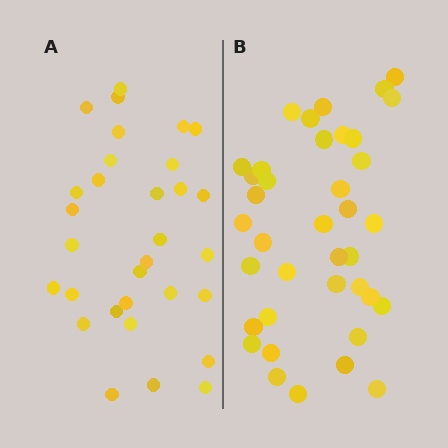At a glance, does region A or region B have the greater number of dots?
Region B (the right region) has more dots.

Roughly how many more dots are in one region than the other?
Region B has roughly 8 or so more dots than region A.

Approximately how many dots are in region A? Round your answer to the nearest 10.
About 30 dots. (The exact count is 31, which rounds to 30.)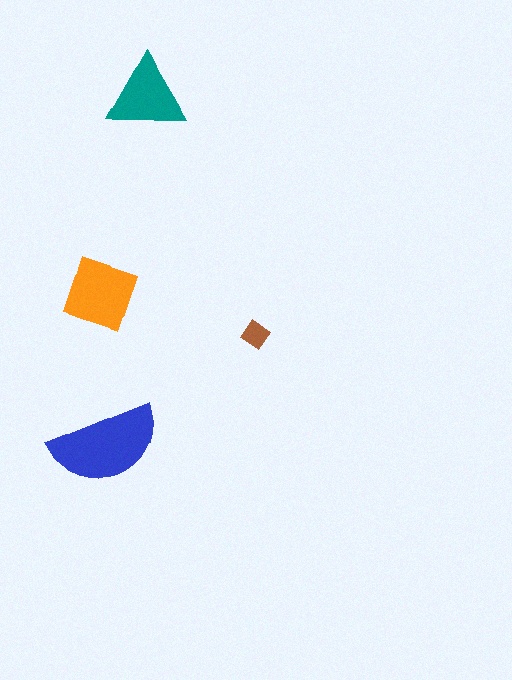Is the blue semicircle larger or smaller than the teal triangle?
Larger.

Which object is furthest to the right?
The brown diamond is rightmost.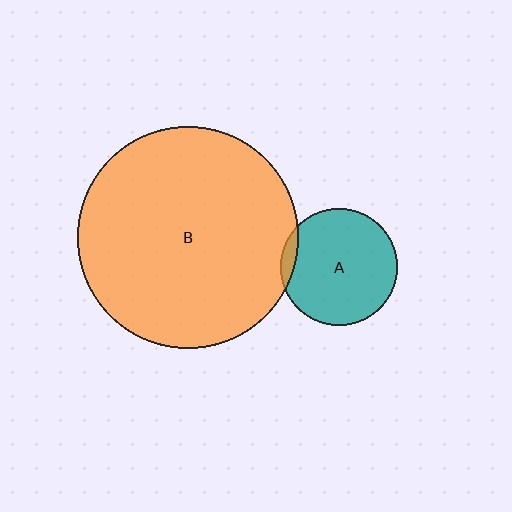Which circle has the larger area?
Circle B (orange).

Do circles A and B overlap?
Yes.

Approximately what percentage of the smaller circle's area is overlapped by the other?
Approximately 5%.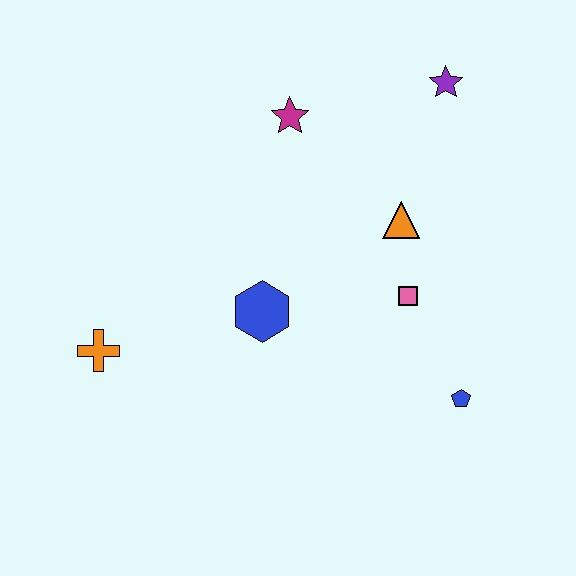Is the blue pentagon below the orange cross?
Yes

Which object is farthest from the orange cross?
The purple star is farthest from the orange cross.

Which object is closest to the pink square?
The orange triangle is closest to the pink square.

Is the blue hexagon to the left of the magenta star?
Yes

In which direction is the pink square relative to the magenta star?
The pink square is below the magenta star.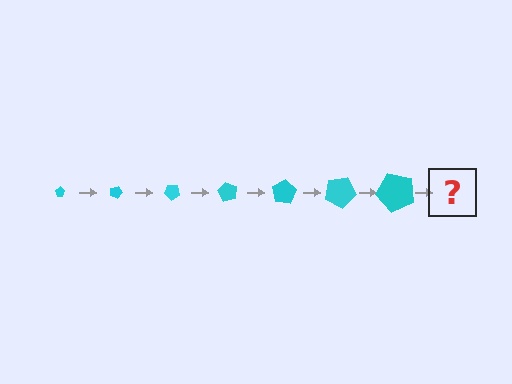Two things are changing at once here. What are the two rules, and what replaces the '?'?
The two rules are that the pentagon grows larger each step and it rotates 20 degrees each step. The '?' should be a pentagon, larger than the previous one and rotated 140 degrees from the start.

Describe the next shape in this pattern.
It should be a pentagon, larger than the previous one and rotated 140 degrees from the start.